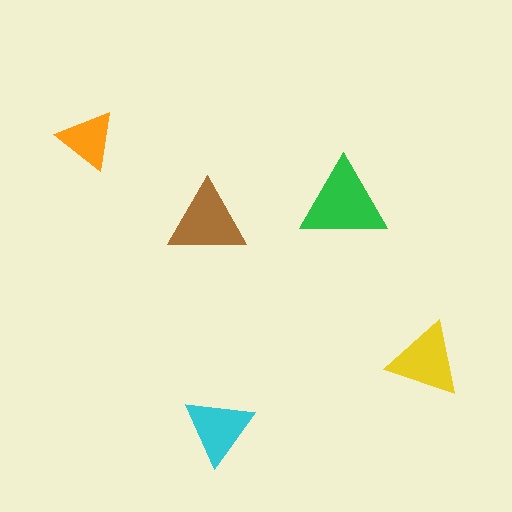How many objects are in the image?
There are 5 objects in the image.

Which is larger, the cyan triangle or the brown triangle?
The brown one.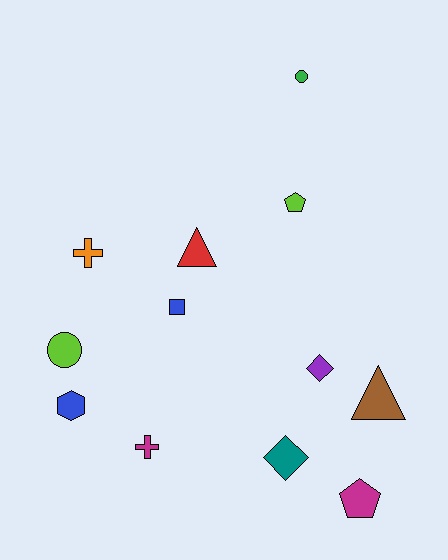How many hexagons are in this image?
There is 1 hexagon.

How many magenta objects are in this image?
There are 2 magenta objects.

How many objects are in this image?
There are 12 objects.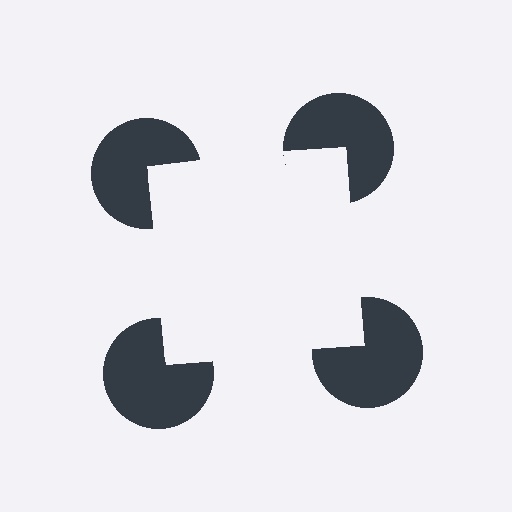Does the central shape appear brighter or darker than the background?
It typically appears slightly brighter than the background, even though no actual brightness change is drawn.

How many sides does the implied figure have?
4 sides.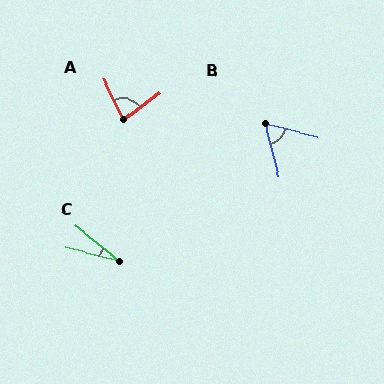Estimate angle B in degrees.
Approximately 62 degrees.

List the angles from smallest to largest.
C (25°), B (62°), A (80°).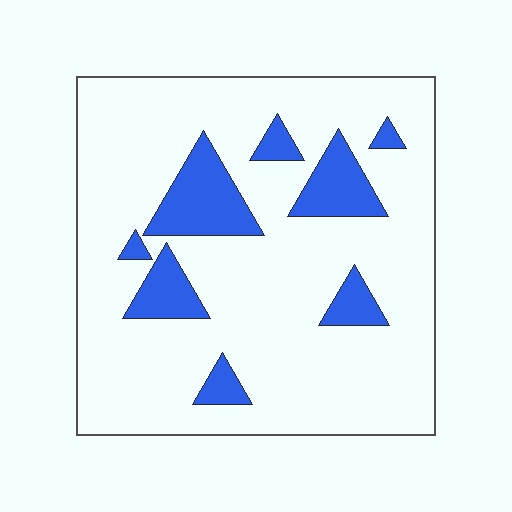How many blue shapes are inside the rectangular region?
8.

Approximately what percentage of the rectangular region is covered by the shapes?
Approximately 15%.